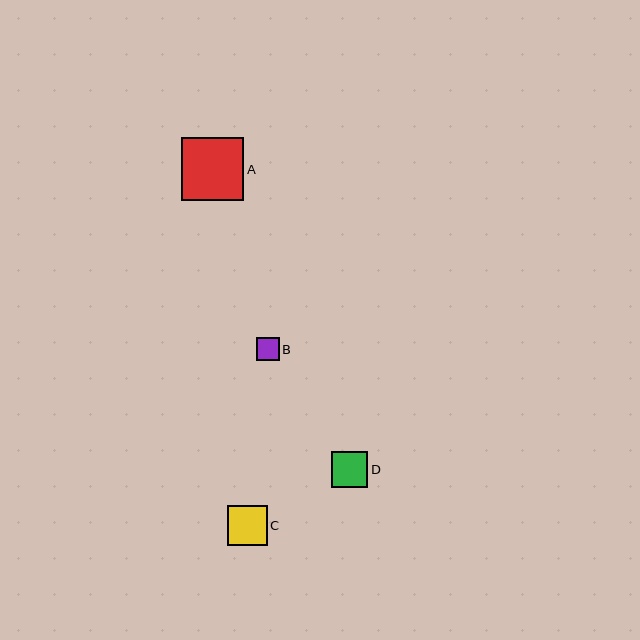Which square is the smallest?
Square B is the smallest with a size of approximately 23 pixels.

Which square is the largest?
Square A is the largest with a size of approximately 62 pixels.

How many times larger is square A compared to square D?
Square A is approximately 1.7 times the size of square D.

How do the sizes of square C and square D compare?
Square C and square D are approximately the same size.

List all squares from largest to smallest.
From largest to smallest: A, C, D, B.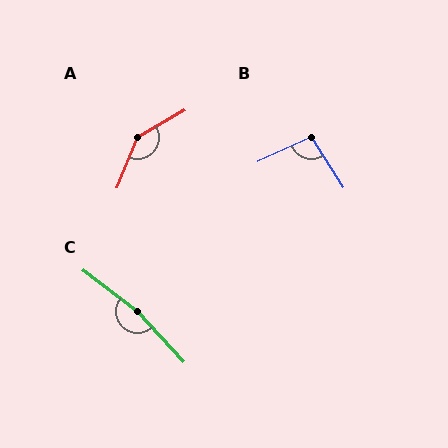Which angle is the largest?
C, at approximately 169 degrees.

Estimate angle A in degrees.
Approximately 142 degrees.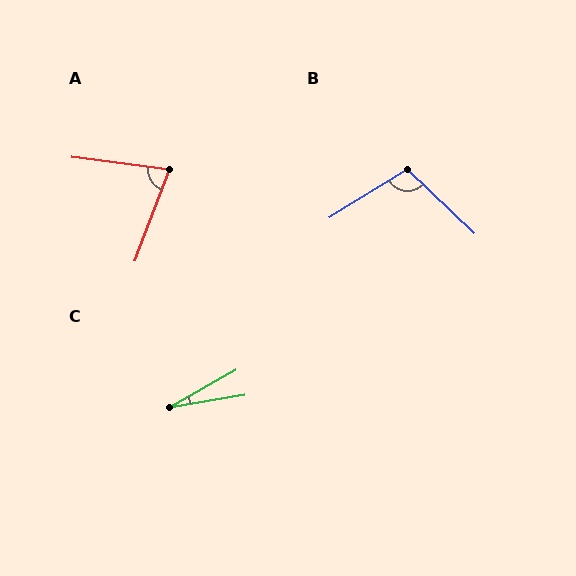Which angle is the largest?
B, at approximately 104 degrees.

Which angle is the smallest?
C, at approximately 20 degrees.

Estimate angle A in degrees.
Approximately 77 degrees.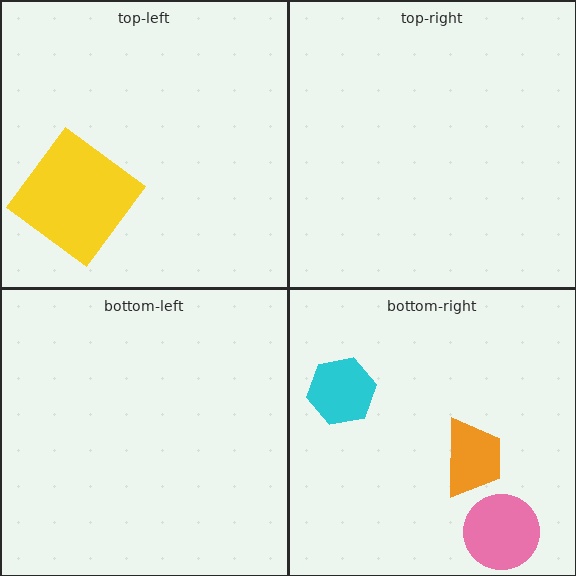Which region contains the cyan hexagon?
The bottom-right region.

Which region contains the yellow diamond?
The top-left region.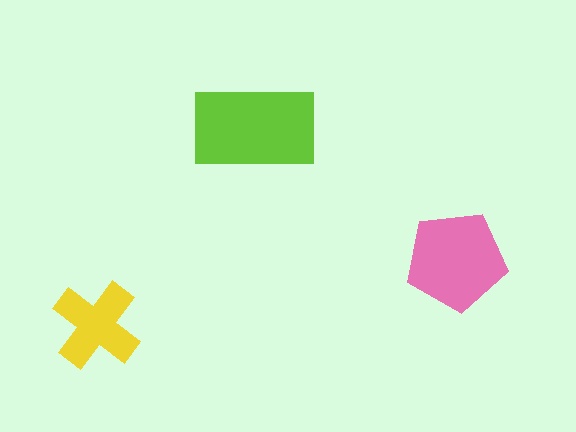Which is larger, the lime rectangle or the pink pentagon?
The lime rectangle.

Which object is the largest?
The lime rectangle.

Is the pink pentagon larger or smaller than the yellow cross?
Larger.